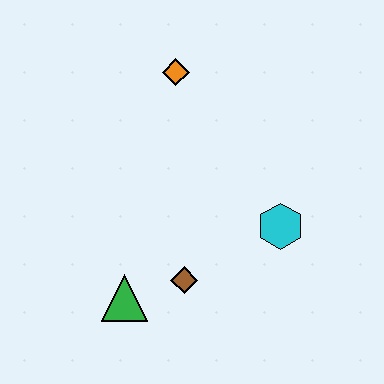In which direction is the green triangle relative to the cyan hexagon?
The green triangle is to the left of the cyan hexagon.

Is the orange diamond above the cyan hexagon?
Yes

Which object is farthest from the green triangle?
The orange diamond is farthest from the green triangle.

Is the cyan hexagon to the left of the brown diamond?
No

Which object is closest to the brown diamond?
The green triangle is closest to the brown diamond.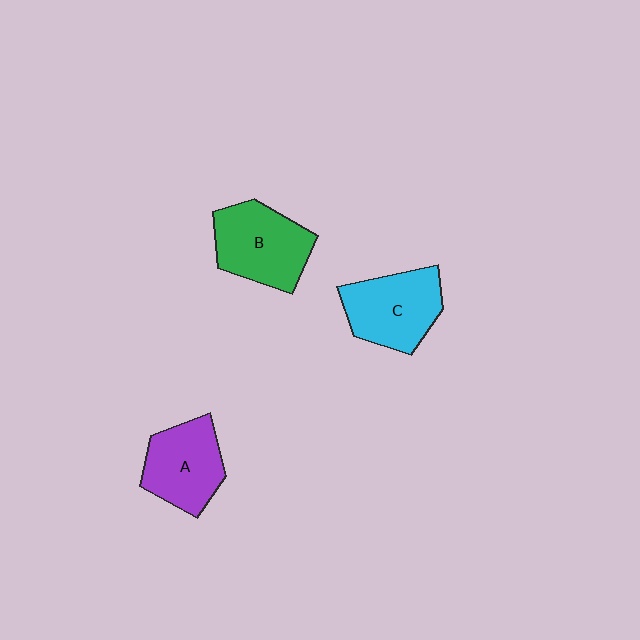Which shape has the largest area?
Shape B (green).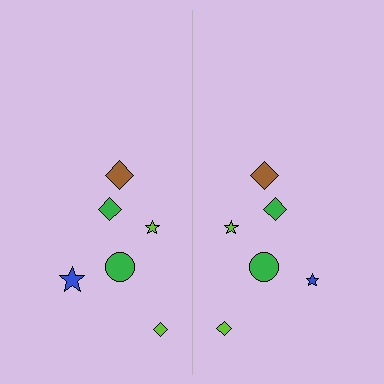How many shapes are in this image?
There are 12 shapes in this image.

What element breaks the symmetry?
The blue star on the right side has a different size than its mirror counterpart.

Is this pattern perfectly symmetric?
No, the pattern is not perfectly symmetric. The blue star on the right side has a different size than its mirror counterpart.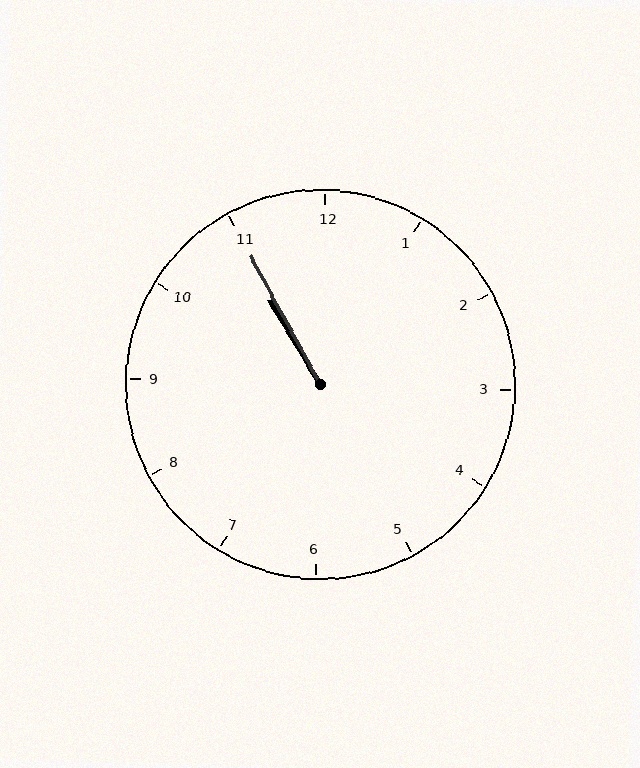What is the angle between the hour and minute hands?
Approximately 2 degrees.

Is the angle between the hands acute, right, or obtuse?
It is acute.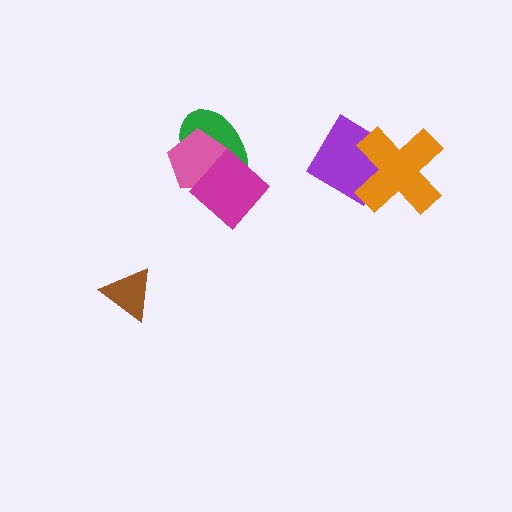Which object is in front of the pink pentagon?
The magenta diamond is in front of the pink pentagon.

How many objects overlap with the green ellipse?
2 objects overlap with the green ellipse.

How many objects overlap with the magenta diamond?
2 objects overlap with the magenta diamond.